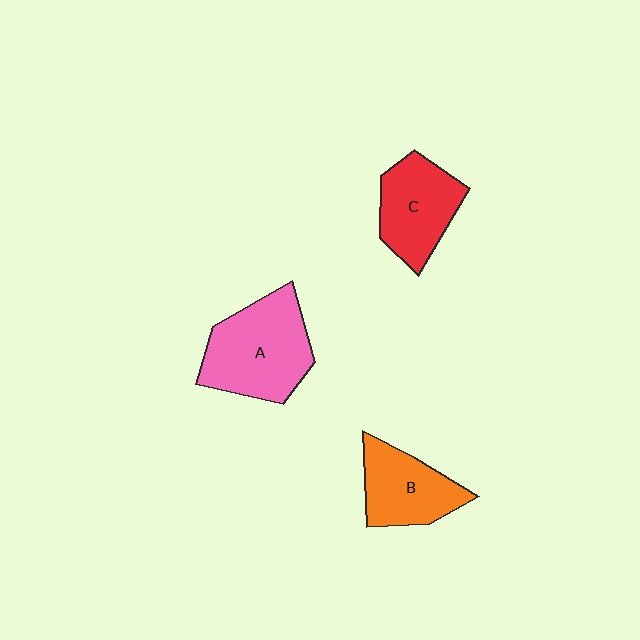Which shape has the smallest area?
Shape B (orange).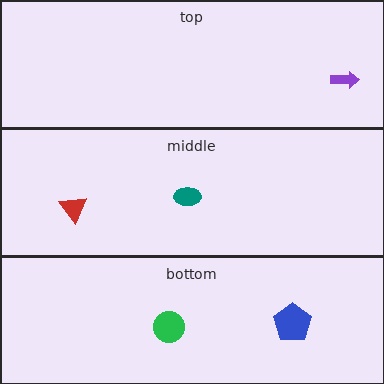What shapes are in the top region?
The purple arrow.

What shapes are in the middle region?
The red triangle, the teal ellipse.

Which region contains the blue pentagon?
The bottom region.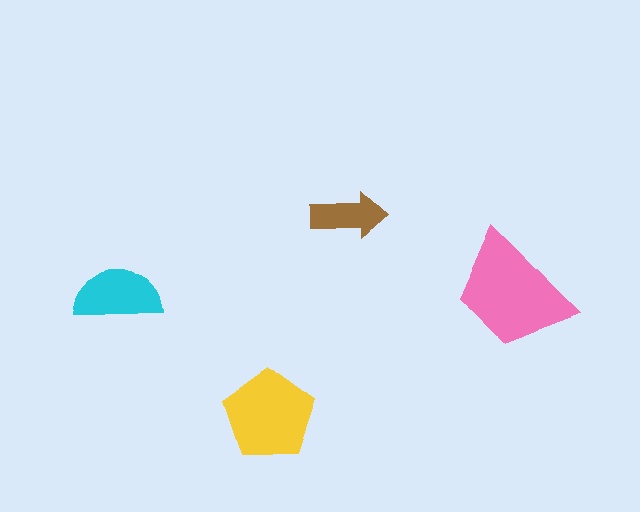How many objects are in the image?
There are 4 objects in the image.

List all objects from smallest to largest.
The brown arrow, the cyan semicircle, the yellow pentagon, the pink trapezoid.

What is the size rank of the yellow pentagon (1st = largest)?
2nd.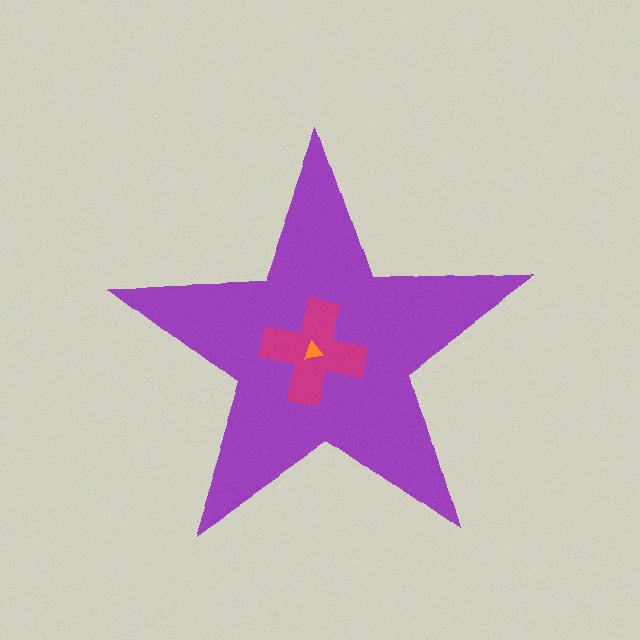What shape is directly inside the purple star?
The magenta cross.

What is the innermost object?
The orange triangle.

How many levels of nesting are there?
3.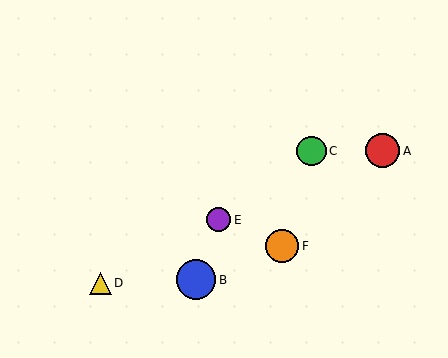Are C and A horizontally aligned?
Yes, both are at y≈151.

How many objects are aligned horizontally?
2 objects (A, C) are aligned horizontally.